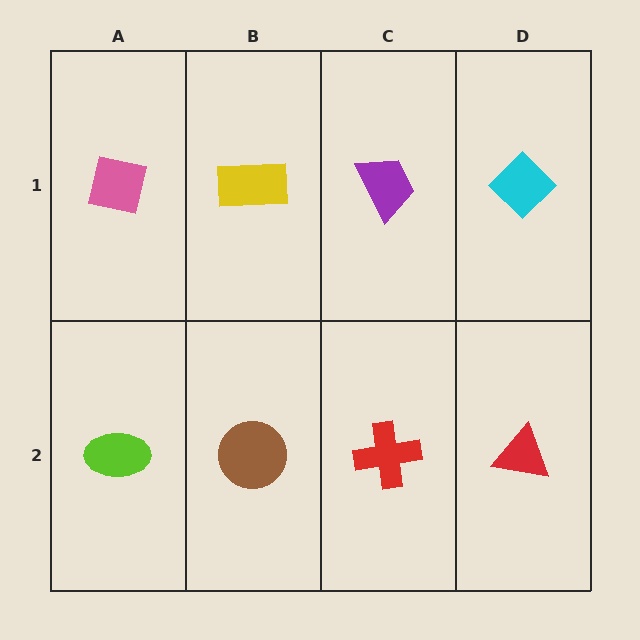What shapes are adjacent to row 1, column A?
A lime ellipse (row 2, column A), a yellow rectangle (row 1, column B).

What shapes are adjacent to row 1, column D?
A red triangle (row 2, column D), a purple trapezoid (row 1, column C).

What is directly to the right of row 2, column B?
A red cross.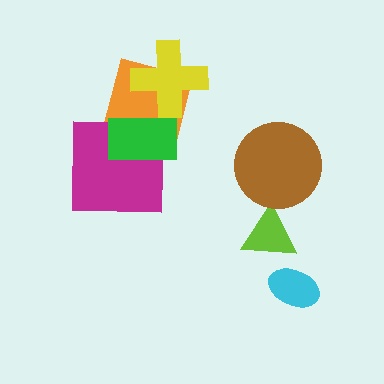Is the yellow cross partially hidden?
No, no other shape covers it.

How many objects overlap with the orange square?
3 objects overlap with the orange square.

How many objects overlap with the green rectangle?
2 objects overlap with the green rectangle.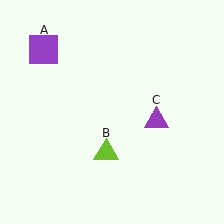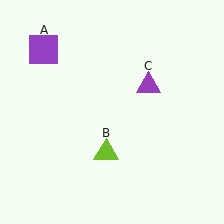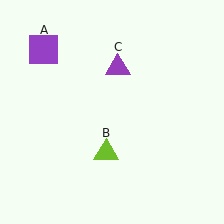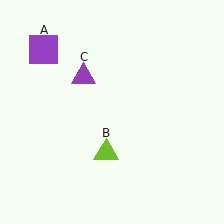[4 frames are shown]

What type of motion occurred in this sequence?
The purple triangle (object C) rotated counterclockwise around the center of the scene.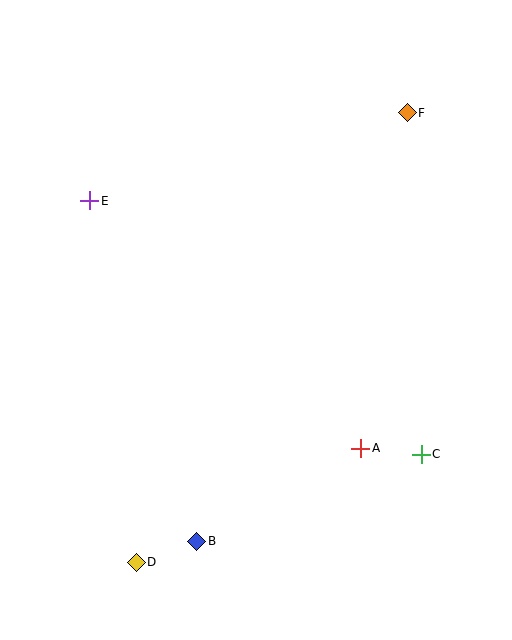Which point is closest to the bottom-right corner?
Point C is closest to the bottom-right corner.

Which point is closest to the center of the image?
Point A at (361, 448) is closest to the center.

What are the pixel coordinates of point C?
Point C is at (421, 454).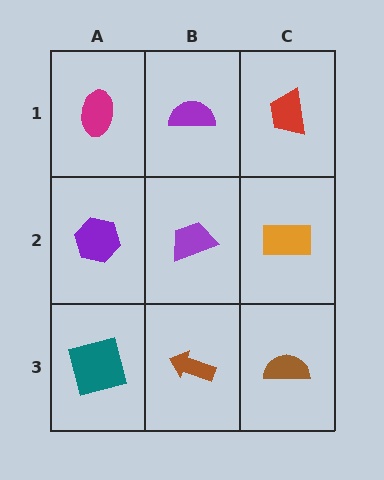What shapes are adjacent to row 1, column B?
A purple trapezoid (row 2, column B), a magenta ellipse (row 1, column A), a red trapezoid (row 1, column C).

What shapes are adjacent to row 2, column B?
A purple semicircle (row 1, column B), a brown arrow (row 3, column B), a purple hexagon (row 2, column A), an orange rectangle (row 2, column C).